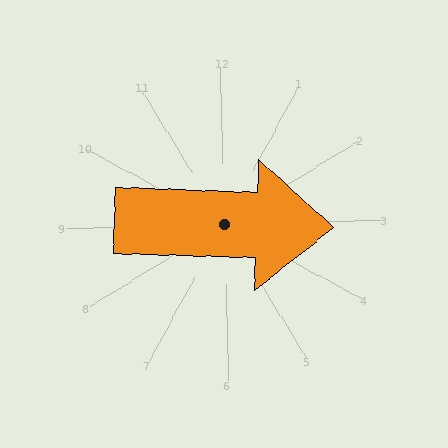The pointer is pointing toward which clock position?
Roughly 3 o'clock.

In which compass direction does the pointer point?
East.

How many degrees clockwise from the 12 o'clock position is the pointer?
Approximately 93 degrees.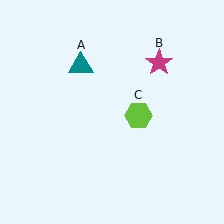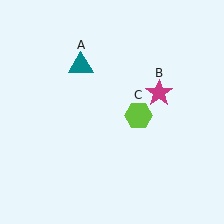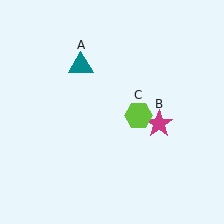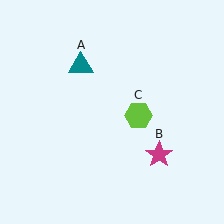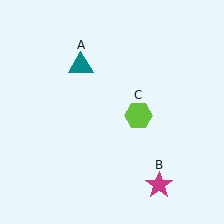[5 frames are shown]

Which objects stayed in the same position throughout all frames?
Teal triangle (object A) and lime hexagon (object C) remained stationary.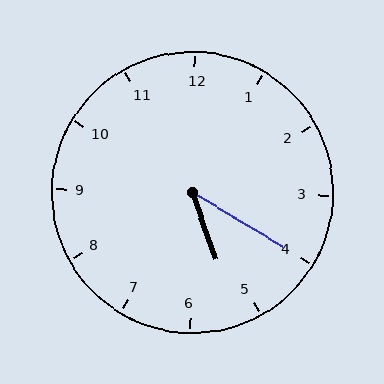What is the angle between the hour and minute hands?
Approximately 40 degrees.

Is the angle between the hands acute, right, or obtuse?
It is acute.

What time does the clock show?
5:20.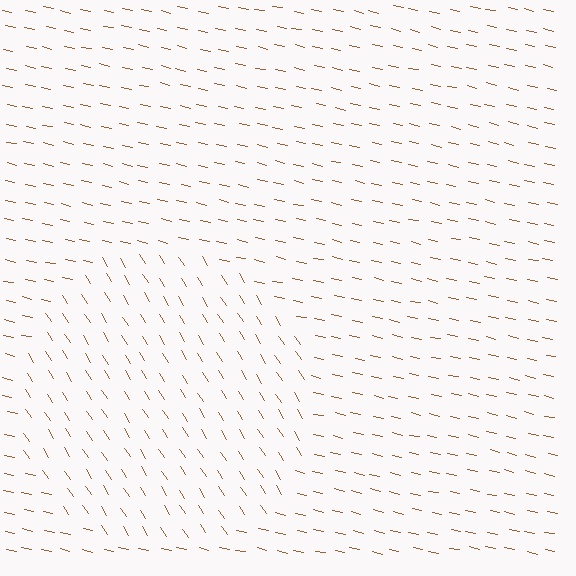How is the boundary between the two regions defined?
The boundary is defined purely by a change in line orientation (approximately 45 degrees difference). All lines are the same color and thickness.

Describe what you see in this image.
The image is filled with small brown line segments. A circle region in the image has lines oriented differently from the surrounding lines, creating a visible texture boundary.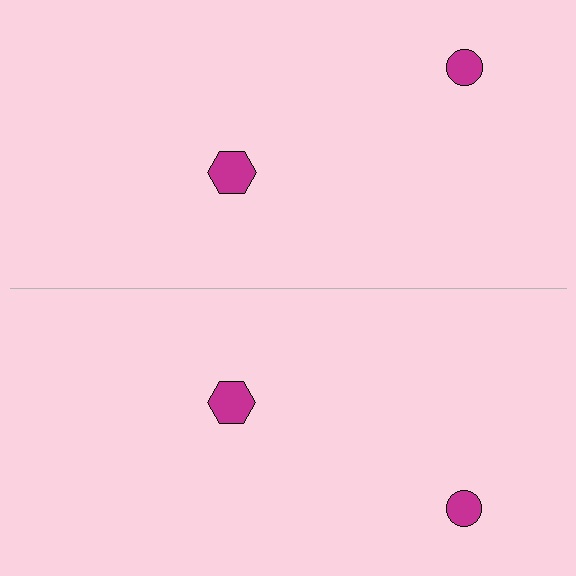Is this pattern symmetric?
Yes, this pattern has bilateral (reflection) symmetry.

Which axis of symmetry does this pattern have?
The pattern has a horizontal axis of symmetry running through the center of the image.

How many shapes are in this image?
There are 4 shapes in this image.